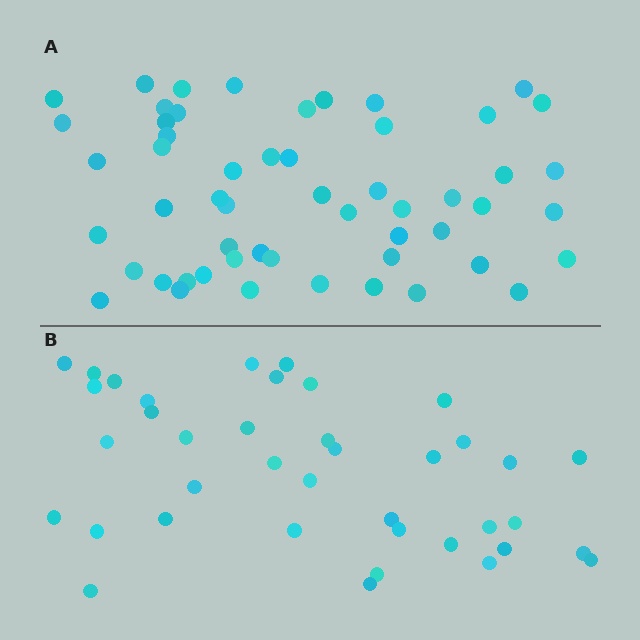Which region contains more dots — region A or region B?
Region A (the top region) has more dots.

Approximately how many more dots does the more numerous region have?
Region A has approximately 15 more dots than region B.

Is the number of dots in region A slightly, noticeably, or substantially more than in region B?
Region A has noticeably more, but not dramatically so. The ratio is roughly 1.4 to 1.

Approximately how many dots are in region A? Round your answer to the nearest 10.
About 50 dots. (The exact count is 54, which rounds to 50.)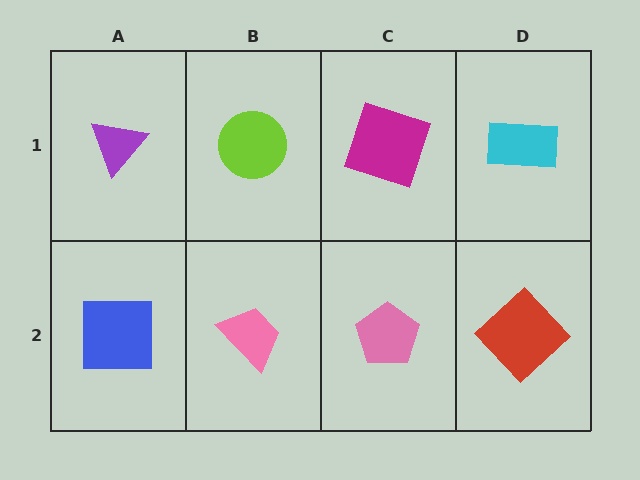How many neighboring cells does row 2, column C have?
3.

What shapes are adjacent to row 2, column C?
A magenta square (row 1, column C), a pink trapezoid (row 2, column B), a red diamond (row 2, column D).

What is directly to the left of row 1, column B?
A purple triangle.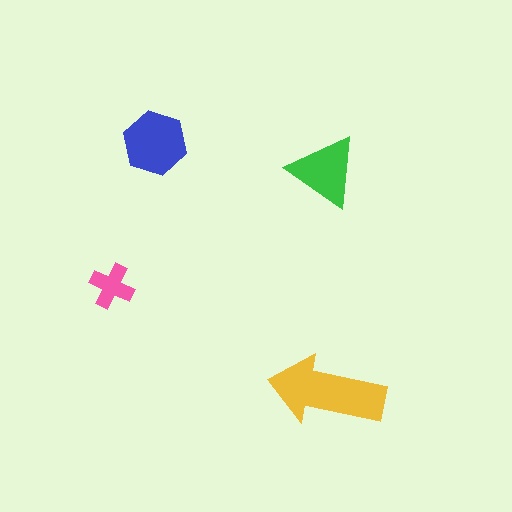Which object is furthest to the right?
The yellow arrow is rightmost.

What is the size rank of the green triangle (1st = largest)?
3rd.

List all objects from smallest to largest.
The pink cross, the green triangle, the blue hexagon, the yellow arrow.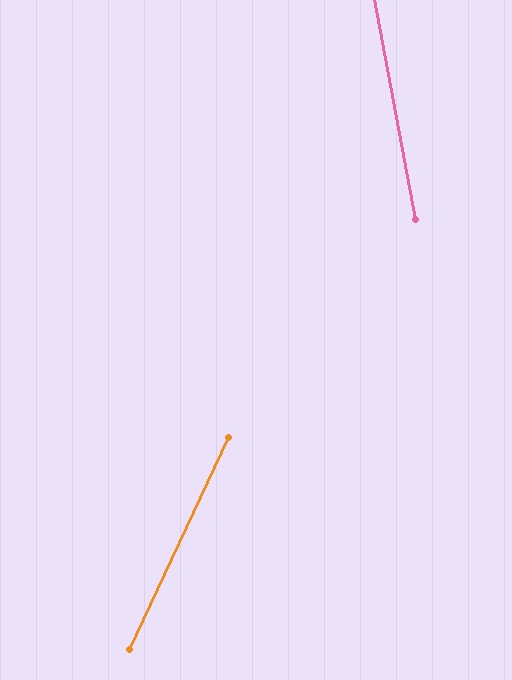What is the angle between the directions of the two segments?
Approximately 35 degrees.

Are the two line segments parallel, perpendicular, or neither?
Neither parallel nor perpendicular — they differ by about 35°.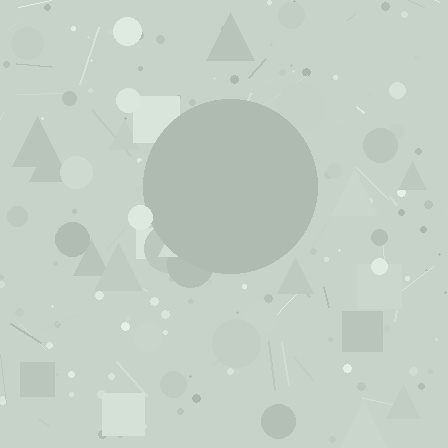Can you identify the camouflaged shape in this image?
The camouflaged shape is a circle.